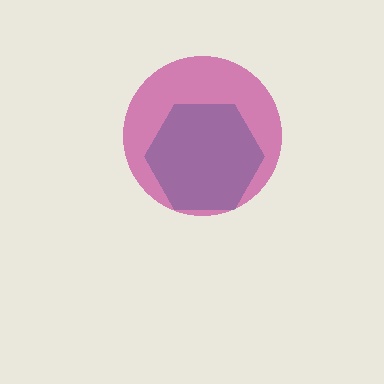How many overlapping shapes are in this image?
There are 2 overlapping shapes in the image.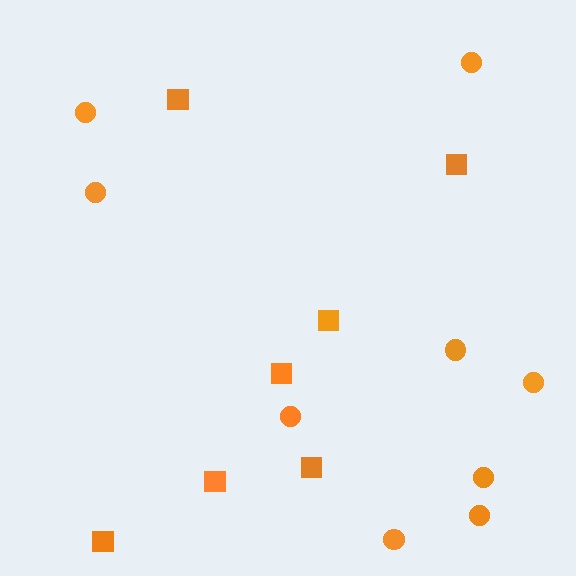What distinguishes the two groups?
There are 2 groups: one group of circles (9) and one group of squares (7).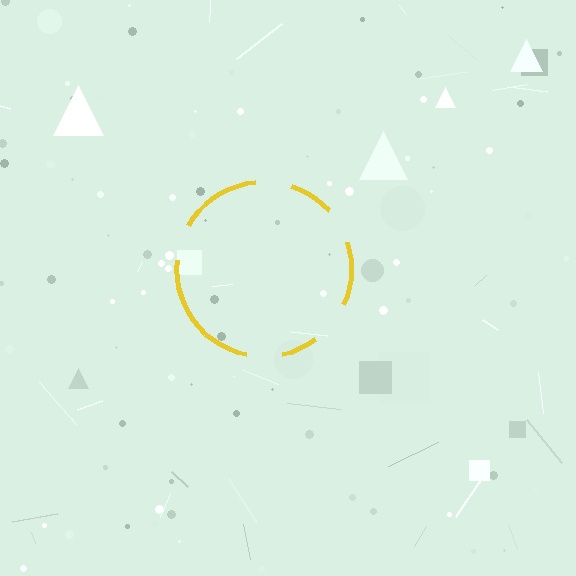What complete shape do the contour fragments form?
The contour fragments form a circle.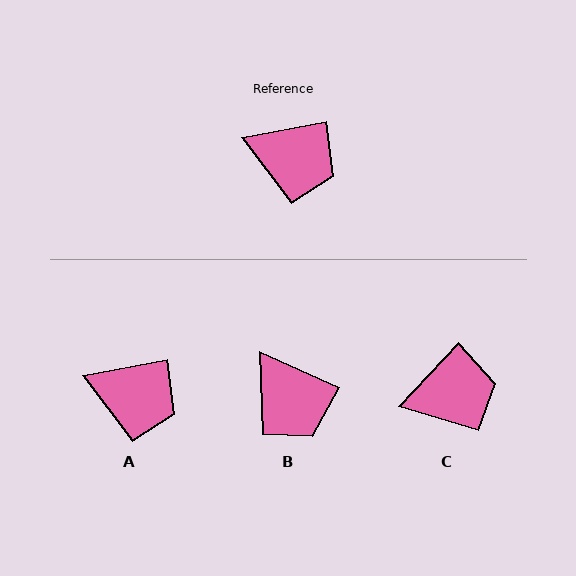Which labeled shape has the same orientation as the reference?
A.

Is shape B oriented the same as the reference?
No, it is off by about 36 degrees.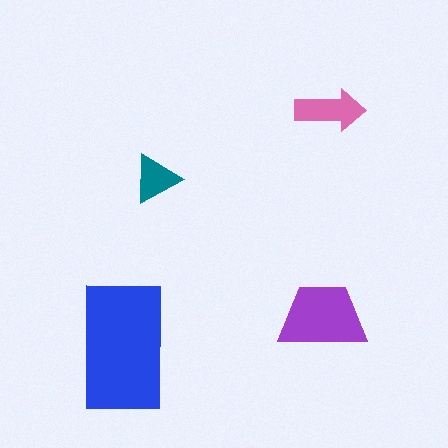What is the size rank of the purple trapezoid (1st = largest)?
2nd.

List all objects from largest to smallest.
The blue rectangle, the purple trapezoid, the pink arrow, the teal triangle.